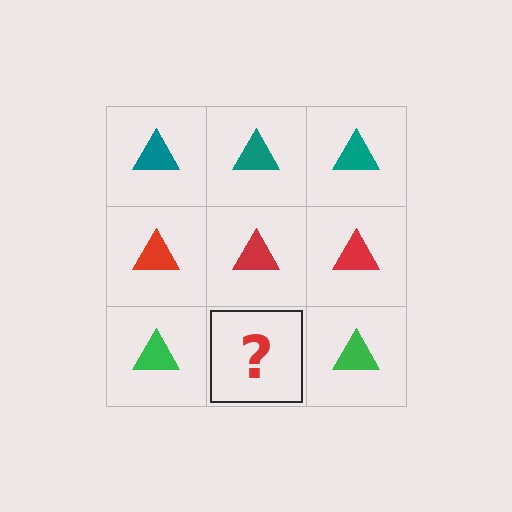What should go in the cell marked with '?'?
The missing cell should contain a green triangle.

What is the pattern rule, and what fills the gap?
The rule is that each row has a consistent color. The gap should be filled with a green triangle.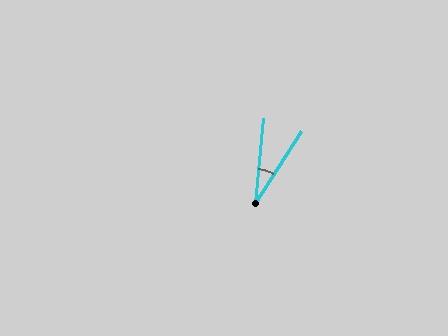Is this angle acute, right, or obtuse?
It is acute.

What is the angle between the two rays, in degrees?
Approximately 27 degrees.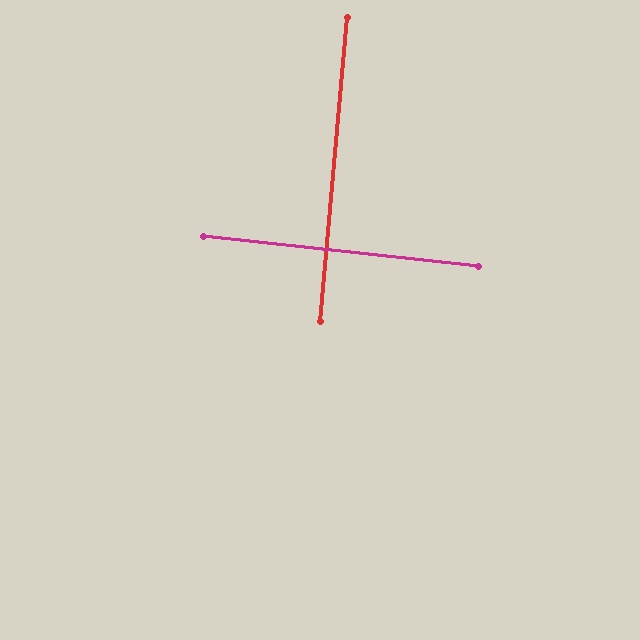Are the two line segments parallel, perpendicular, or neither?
Perpendicular — they meet at approximately 89°.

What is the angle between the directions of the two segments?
Approximately 89 degrees.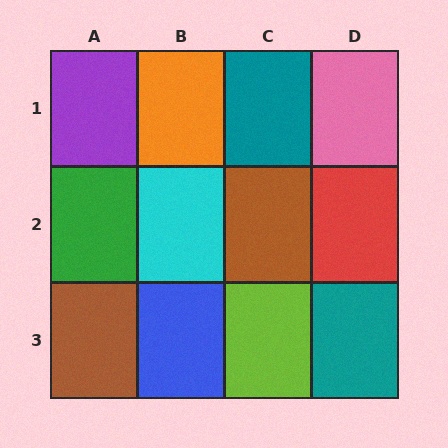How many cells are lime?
1 cell is lime.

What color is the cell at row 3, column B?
Blue.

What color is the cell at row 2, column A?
Green.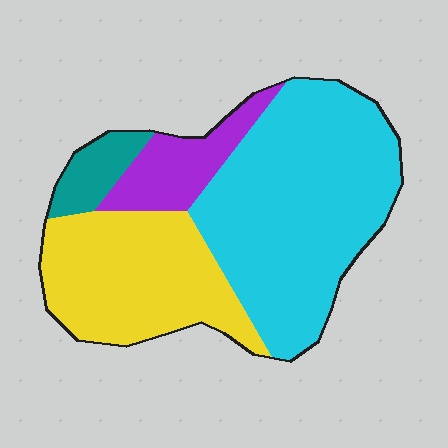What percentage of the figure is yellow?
Yellow takes up about one third (1/3) of the figure.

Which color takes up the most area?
Cyan, at roughly 50%.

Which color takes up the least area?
Teal, at roughly 5%.